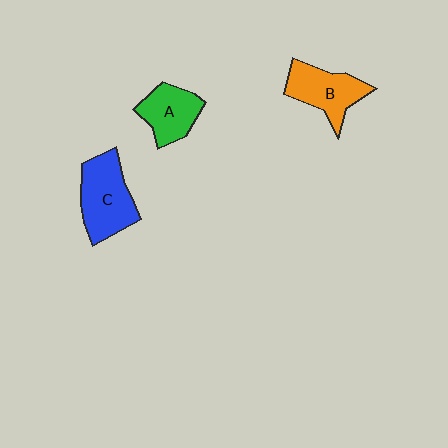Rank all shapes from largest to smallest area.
From largest to smallest: C (blue), B (orange), A (green).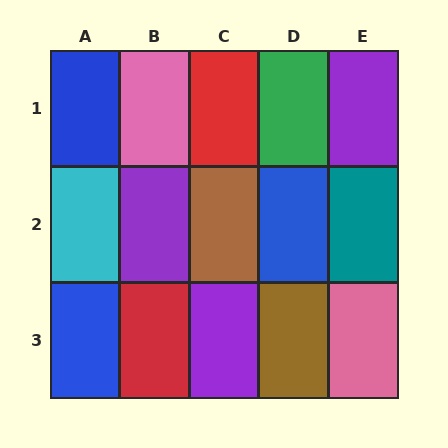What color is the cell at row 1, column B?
Pink.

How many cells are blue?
3 cells are blue.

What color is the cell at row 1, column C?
Red.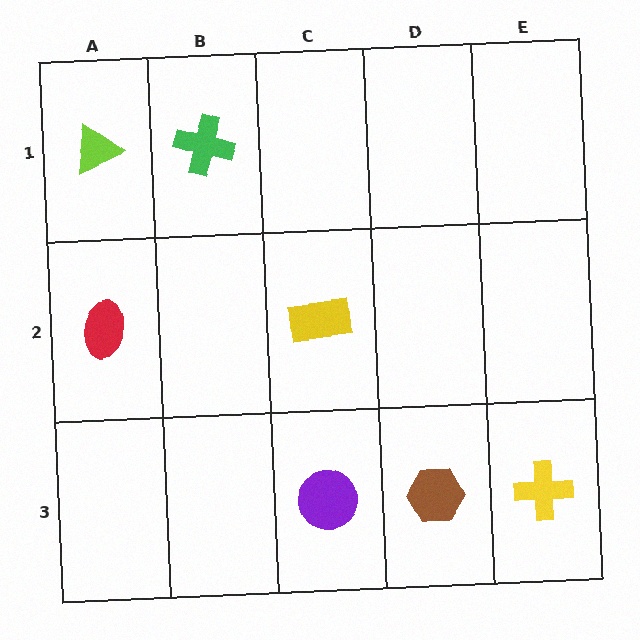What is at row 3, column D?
A brown hexagon.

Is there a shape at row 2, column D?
No, that cell is empty.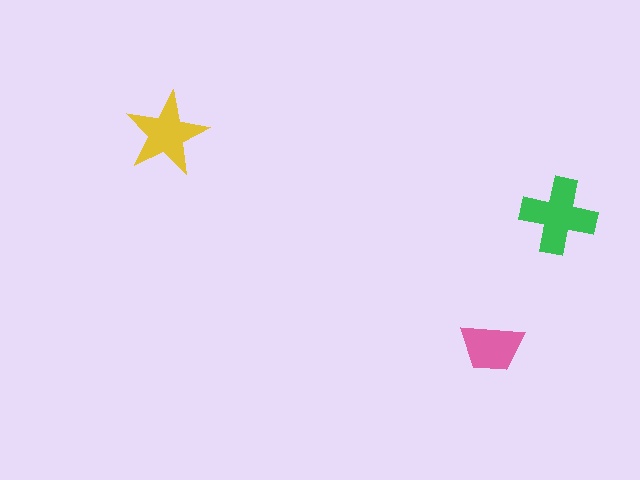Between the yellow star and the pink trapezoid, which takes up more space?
The yellow star.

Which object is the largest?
The green cross.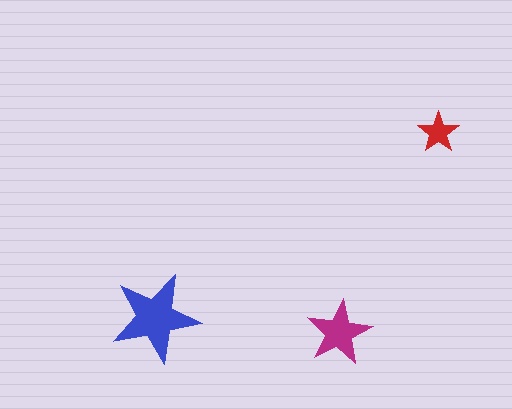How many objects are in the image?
There are 3 objects in the image.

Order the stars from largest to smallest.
the blue one, the magenta one, the red one.